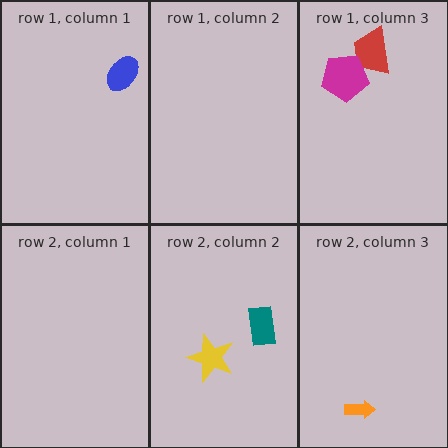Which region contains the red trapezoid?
The row 1, column 3 region.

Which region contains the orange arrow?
The row 2, column 3 region.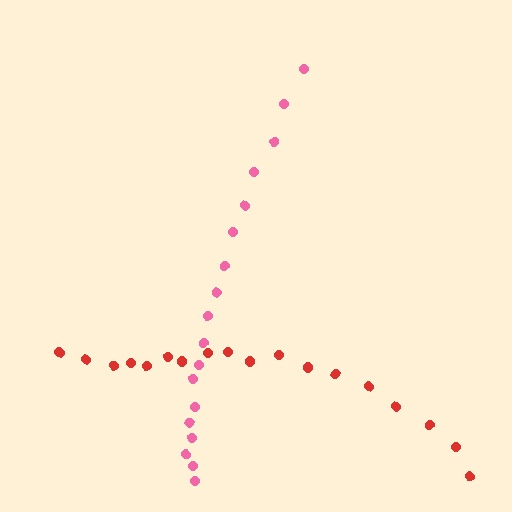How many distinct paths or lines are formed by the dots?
There are 2 distinct paths.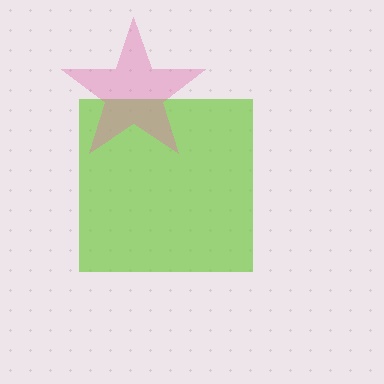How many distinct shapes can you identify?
There are 2 distinct shapes: a lime square, a pink star.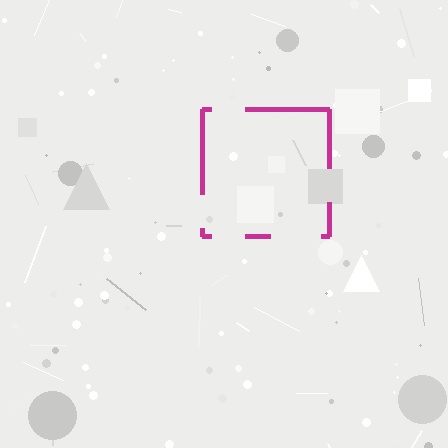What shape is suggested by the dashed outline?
The dashed outline suggests a square.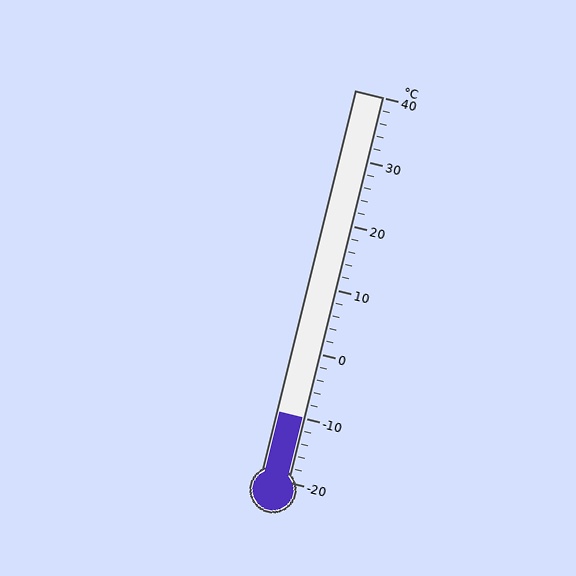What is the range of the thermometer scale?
The thermometer scale ranges from -20°C to 40°C.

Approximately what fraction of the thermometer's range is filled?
The thermometer is filled to approximately 15% of its range.